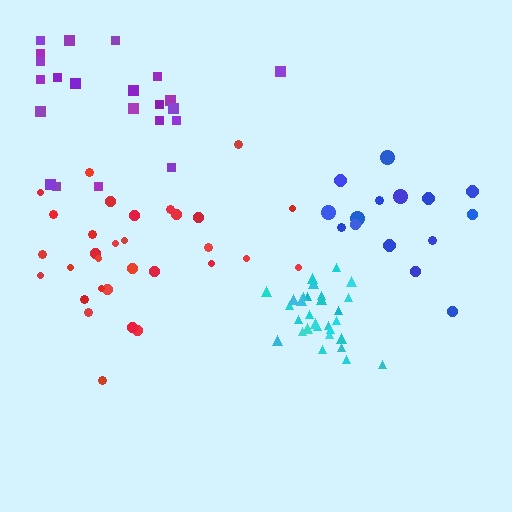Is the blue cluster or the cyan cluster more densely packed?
Cyan.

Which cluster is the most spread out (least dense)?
Blue.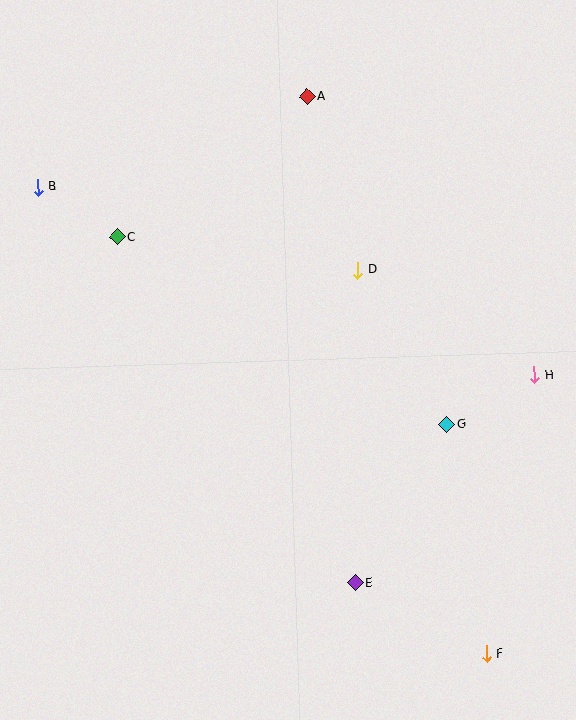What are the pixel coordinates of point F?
Point F is at (487, 654).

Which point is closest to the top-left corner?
Point B is closest to the top-left corner.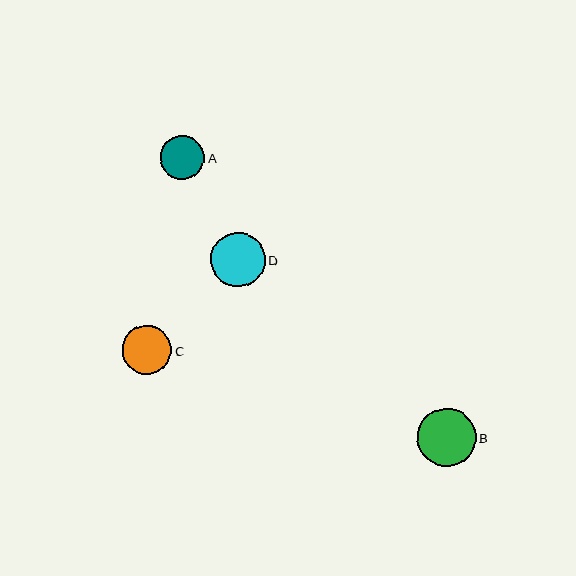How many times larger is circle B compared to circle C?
Circle B is approximately 1.2 times the size of circle C.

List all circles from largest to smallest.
From largest to smallest: B, D, C, A.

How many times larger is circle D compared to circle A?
Circle D is approximately 1.2 times the size of circle A.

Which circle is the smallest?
Circle A is the smallest with a size of approximately 44 pixels.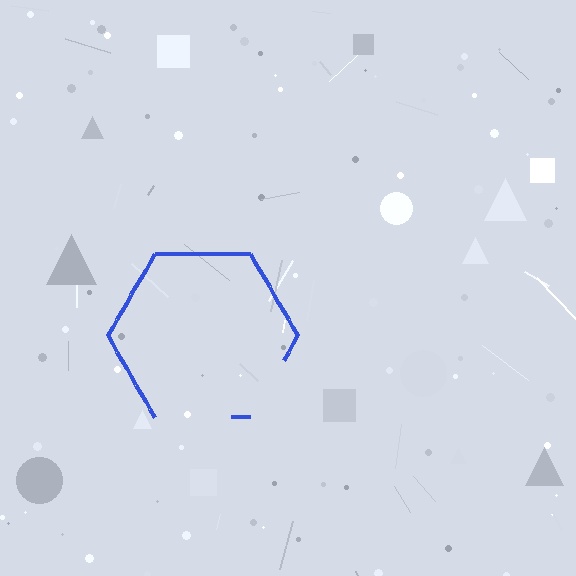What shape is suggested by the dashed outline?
The dashed outline suggests a hexagon.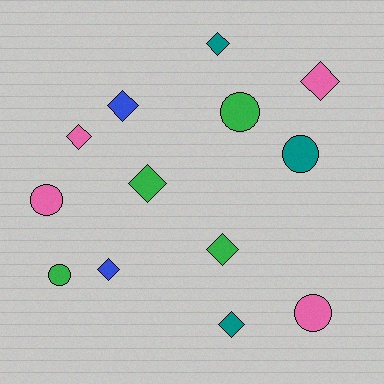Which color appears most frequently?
Pink, with 4 objects.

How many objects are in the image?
There are 13 objects.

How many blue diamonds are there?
There are 2 blue diamonds.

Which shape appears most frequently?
Diamond, with 8 objects.